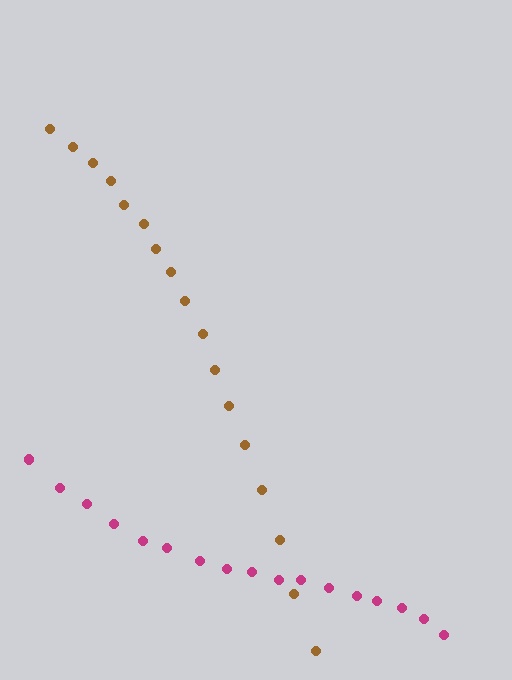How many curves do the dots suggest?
There are 2 distinct paths.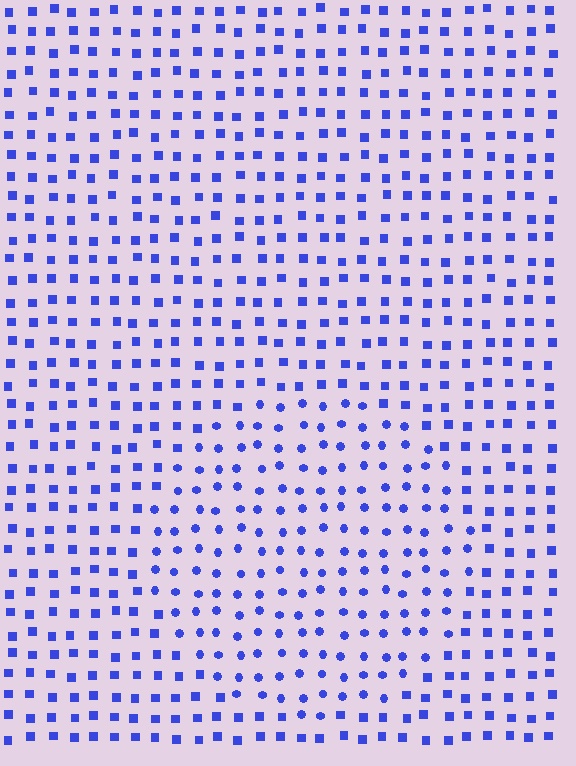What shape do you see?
I see a circle.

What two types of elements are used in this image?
The image uses circles inside the circle region and squares outside it.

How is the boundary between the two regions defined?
The boundary is defined by a change in element shape: circles inside vs. squares outside. All elements share the same color and spacing.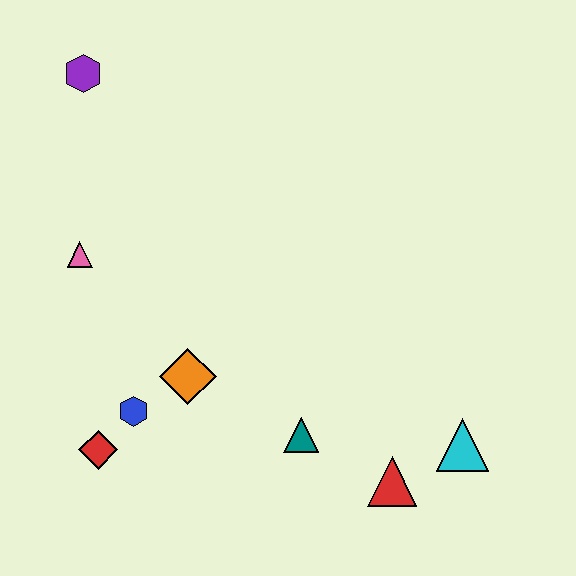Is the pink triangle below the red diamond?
No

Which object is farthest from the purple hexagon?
The cyan triangle is farthest from the purple hexagon.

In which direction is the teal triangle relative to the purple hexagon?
The teal triangle is below the purple hexagon.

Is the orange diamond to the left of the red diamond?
No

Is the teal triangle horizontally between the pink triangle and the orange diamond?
No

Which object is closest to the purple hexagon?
The pink triangle is closest to the purple hexagon.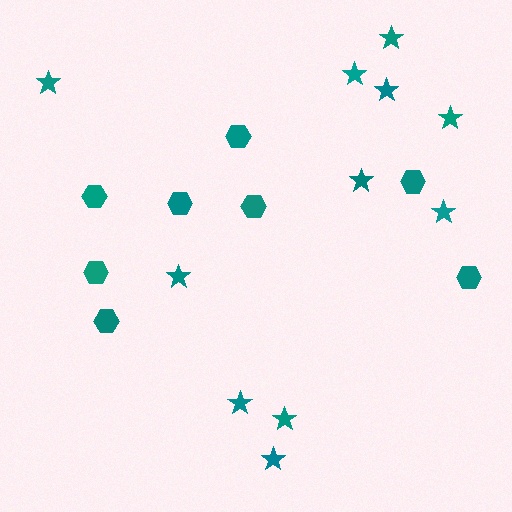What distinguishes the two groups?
There are 2 groups: one group of stars (11) and one group of hexagons (8).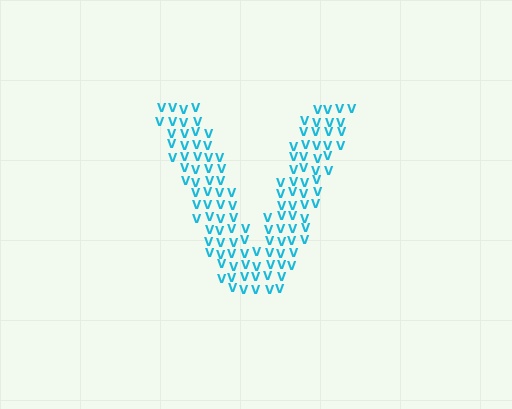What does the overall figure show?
The overall figure shows the letter V.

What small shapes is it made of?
It is made of small letter V's.